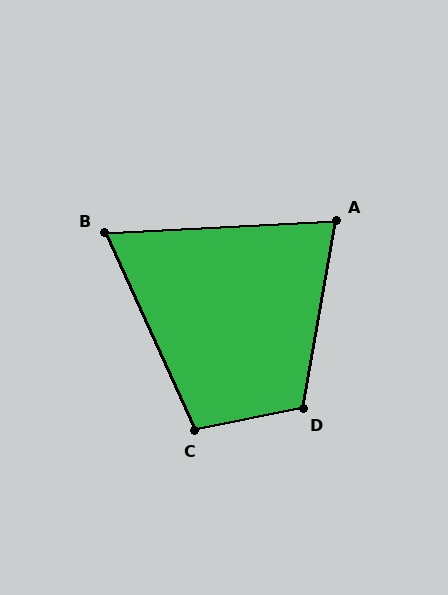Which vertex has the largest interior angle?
D, at approximately 111 degrees.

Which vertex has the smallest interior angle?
B, at approximately 69 degrees.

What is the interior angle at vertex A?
Approximately 77 degrees (acute).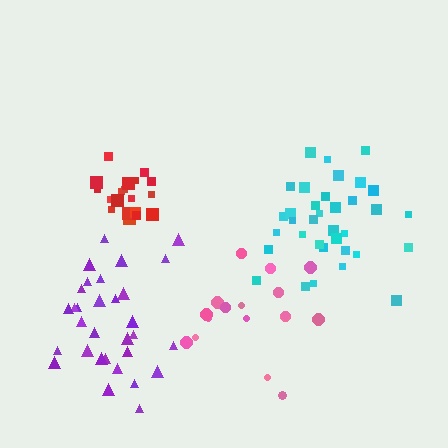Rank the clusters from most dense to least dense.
red, cyan, purple, pink.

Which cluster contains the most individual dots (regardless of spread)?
Cyan (35).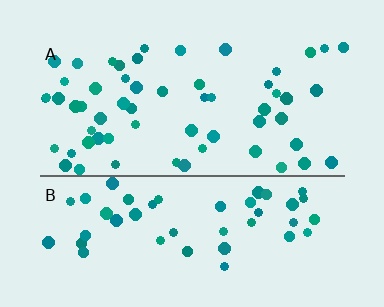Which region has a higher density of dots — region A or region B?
A (the top).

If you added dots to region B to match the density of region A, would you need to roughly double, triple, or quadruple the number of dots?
Approximately double.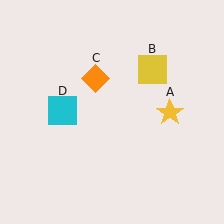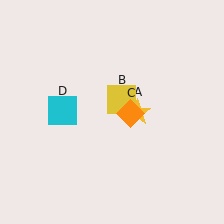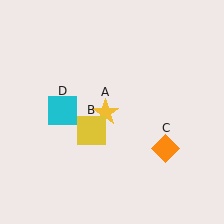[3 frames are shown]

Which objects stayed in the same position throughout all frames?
Cyan square (object D) remained stationary.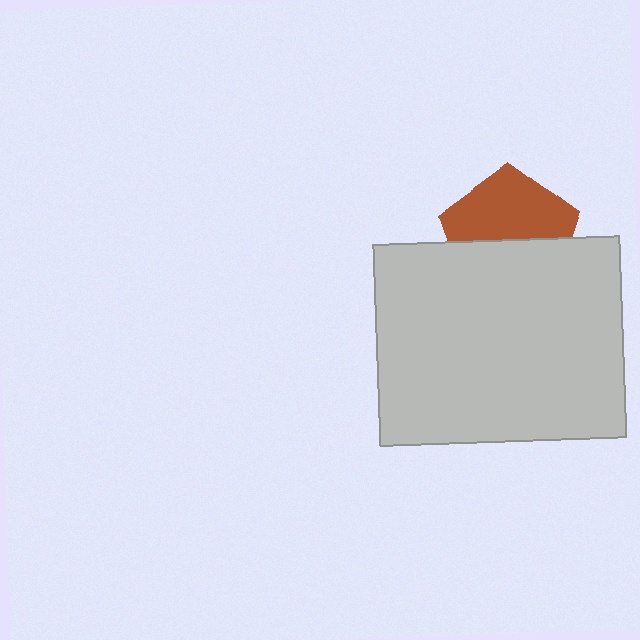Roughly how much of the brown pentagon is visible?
About half of it is visible (roughly 53%).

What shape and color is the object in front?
The object in front is a light gray rectangle.